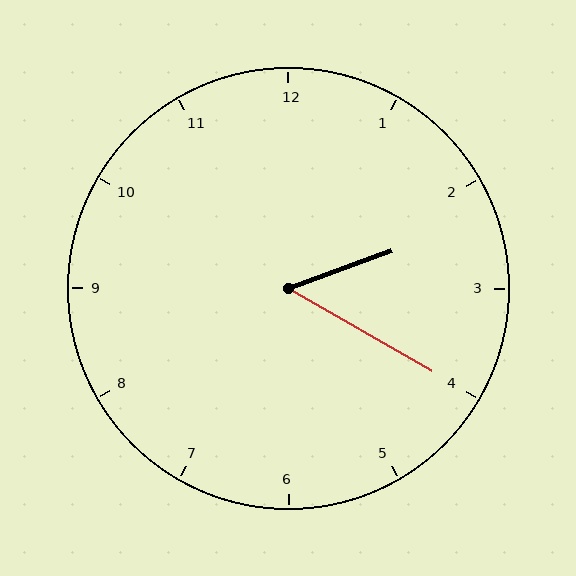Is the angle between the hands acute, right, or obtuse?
It is acute.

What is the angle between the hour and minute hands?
Approximately 50 degrees.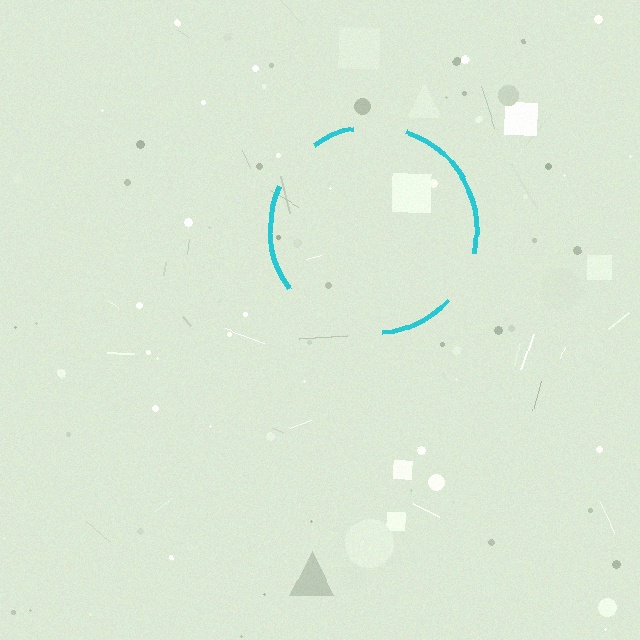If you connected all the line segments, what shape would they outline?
They would outline a circle.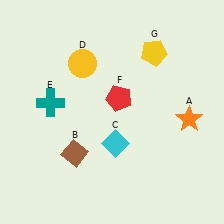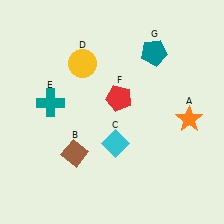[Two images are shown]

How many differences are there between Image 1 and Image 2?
There is 1 difference between the two images.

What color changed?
The pentagon (G) changed from yellow in Image 1 to teal in Image 2.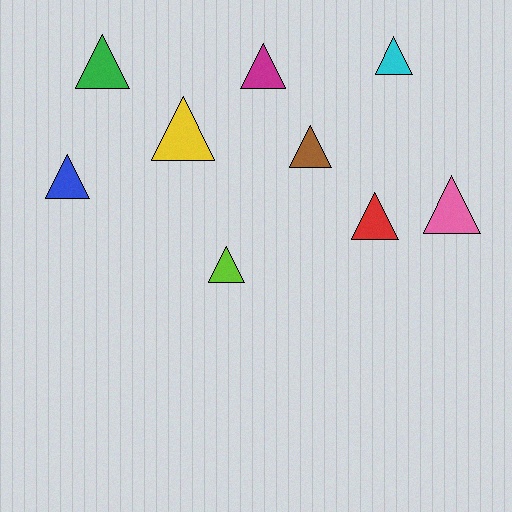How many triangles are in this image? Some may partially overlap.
There are 9 triangles.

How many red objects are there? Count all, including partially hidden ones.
There is 1 red object.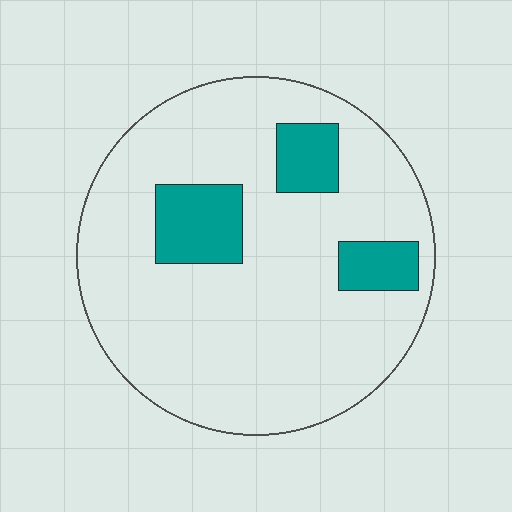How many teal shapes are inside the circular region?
3.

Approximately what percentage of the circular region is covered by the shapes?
Approximately 15%.